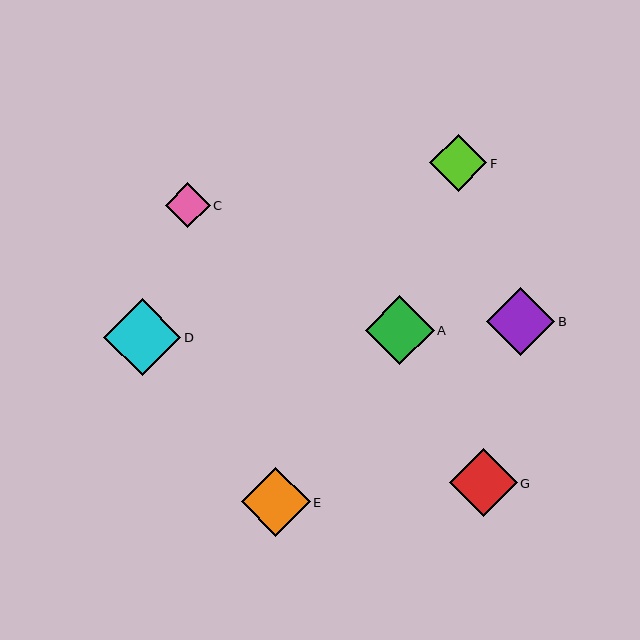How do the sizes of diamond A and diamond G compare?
Diamond A and diamond G are approximately the same size.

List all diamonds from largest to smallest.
From largest to smallest: D, E, A, B, G, F, C.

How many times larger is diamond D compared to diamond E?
Diamond D is approximately 1.1 times the size of diamond E.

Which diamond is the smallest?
Diamond C is the smallest with a size of approximately 45 pixels.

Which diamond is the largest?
Diamond D is the largest with a size of approximately 77 pixels.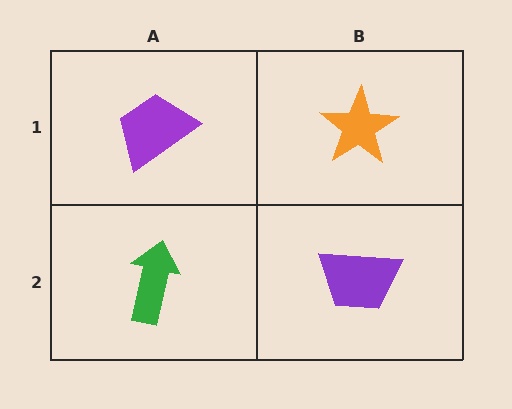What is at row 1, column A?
A purple trapezoid.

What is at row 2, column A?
A green arrow.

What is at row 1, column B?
An orange star.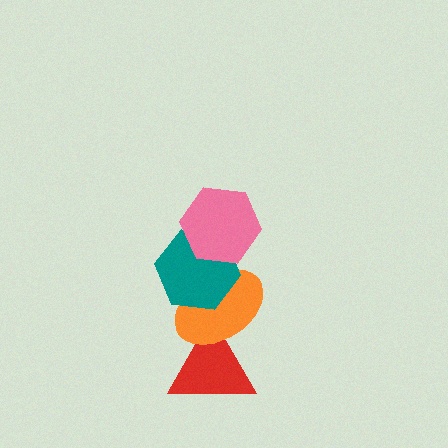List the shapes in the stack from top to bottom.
From top to bottom: the pink hexagon, the teal hexagon, the orange ellipse, the red triangle.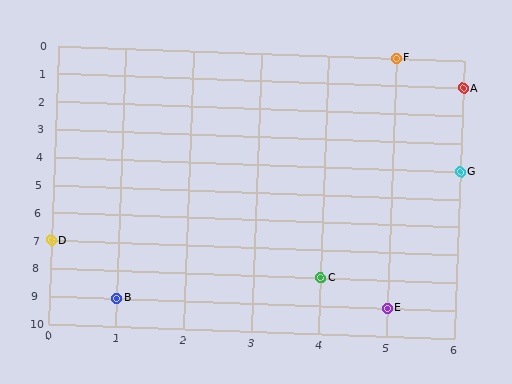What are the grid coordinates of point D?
Point D is at grid coordinates (0, 7).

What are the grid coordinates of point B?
Point B is at grid coordinates (1, 9).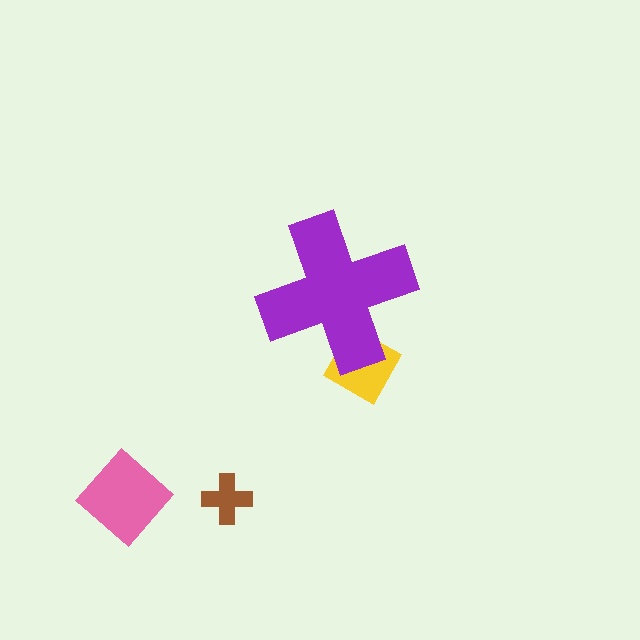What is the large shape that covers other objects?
A purple cross.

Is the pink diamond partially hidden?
No, the pink diamond is fully visible.